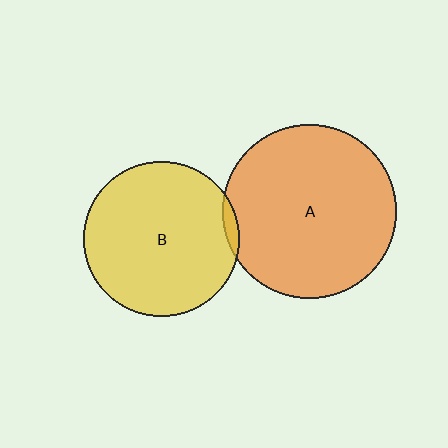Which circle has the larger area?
Circle A (orange).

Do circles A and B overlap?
Yes.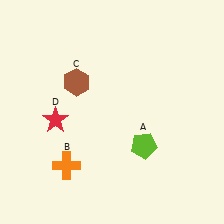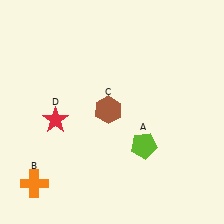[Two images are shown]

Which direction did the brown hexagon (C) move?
The brown hexagon (C) moved right.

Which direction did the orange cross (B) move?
The orange cross (B) moved left.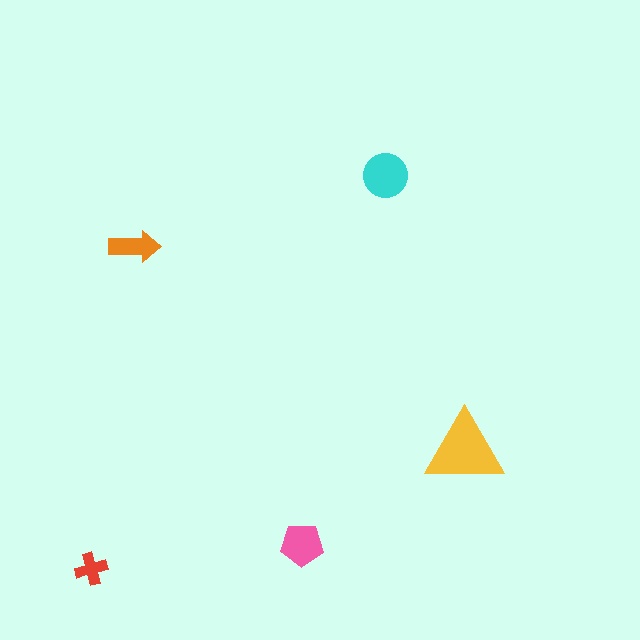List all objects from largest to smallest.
The yellow triangle, the cyan circle, the pink pentagon, the orange arrow, the red cross.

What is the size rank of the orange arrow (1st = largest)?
4th.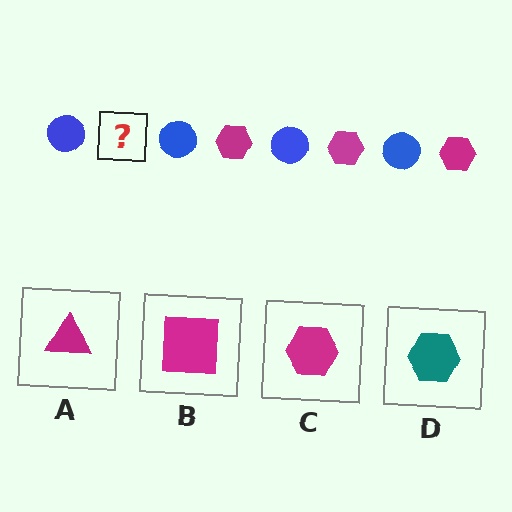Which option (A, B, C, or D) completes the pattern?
C.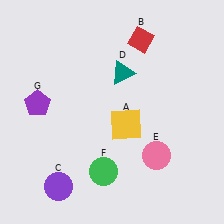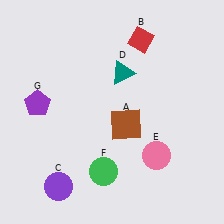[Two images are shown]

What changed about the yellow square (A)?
In Image 1, A is yellow. In Image 2, it changed to brown.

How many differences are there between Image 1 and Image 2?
There is 1 difference between the two images.